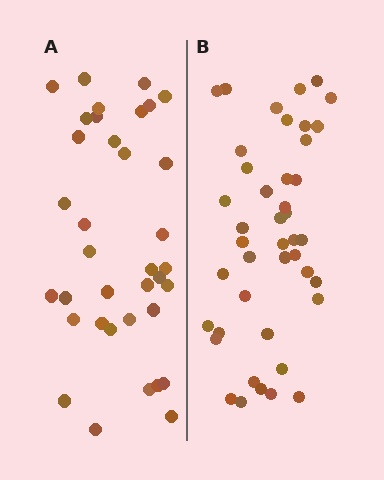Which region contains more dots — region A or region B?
Region B (the right region) has more dots.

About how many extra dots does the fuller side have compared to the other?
Region B has roughly 8 or so more dots than region A.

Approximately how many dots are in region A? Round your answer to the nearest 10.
About 40 dots. (The exact count is 36, which rounds to 40.)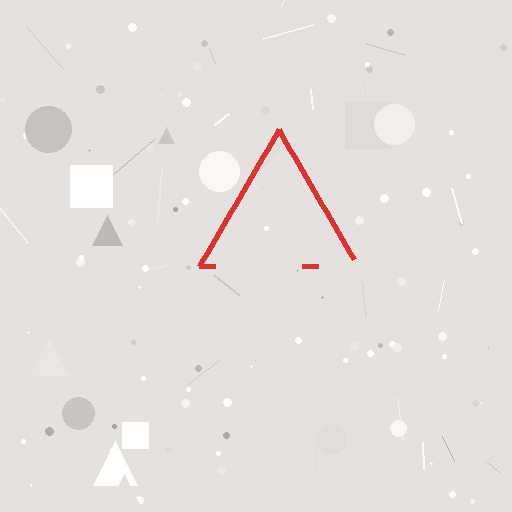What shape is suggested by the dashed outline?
The dashed outline suggests a triangle.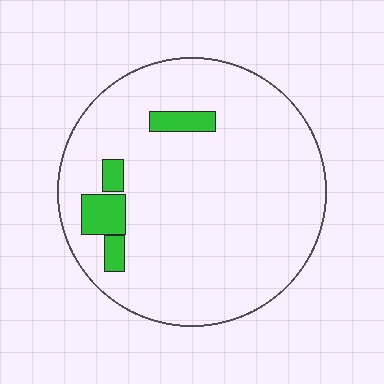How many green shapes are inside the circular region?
4.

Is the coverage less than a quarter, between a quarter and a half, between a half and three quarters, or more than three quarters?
Less than a quarter.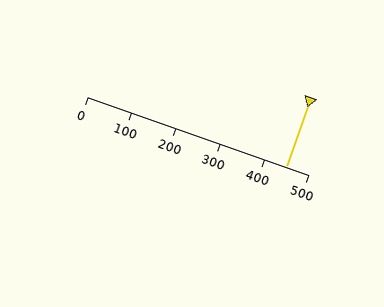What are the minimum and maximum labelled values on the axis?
The axis runs from 0 to 500.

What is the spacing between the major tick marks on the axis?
The major ticks are spaced 100 apart.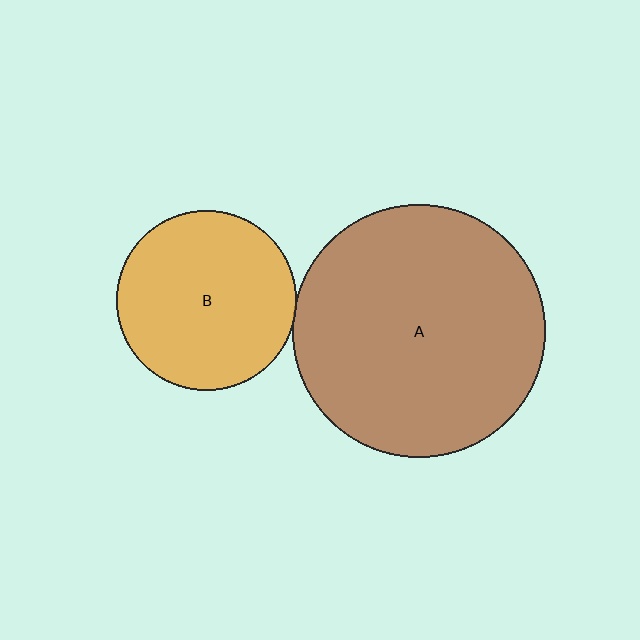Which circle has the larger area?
Circle A (brown).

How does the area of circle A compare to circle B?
Approximately 2.0 times.